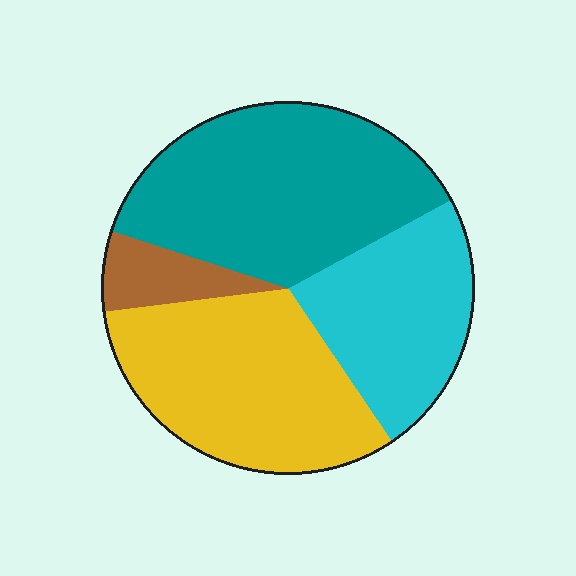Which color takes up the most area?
Teal, at roughly 35%.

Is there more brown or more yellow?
Yellow.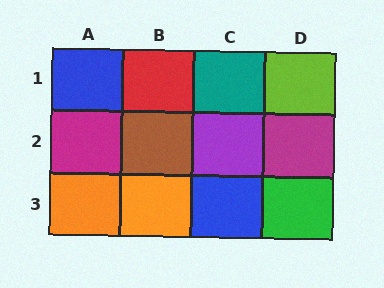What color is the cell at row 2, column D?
Magenta.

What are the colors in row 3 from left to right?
Orange, orange, blue, green.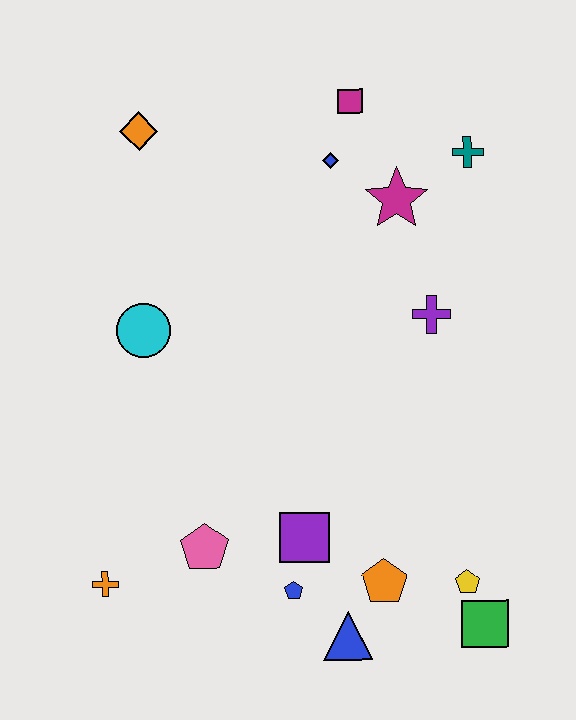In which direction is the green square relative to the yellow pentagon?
The green square is below the yellow pentagon.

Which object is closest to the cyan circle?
The orange diamond is closest to the cyan circle.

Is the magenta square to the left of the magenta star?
Yes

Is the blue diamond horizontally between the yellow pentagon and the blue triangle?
No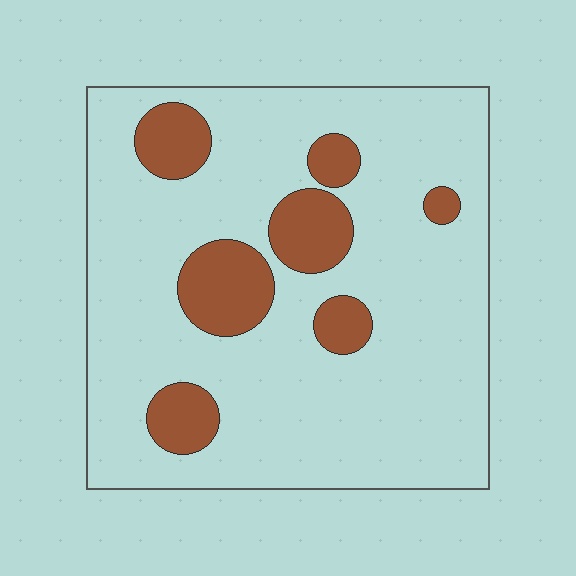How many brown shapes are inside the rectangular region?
7.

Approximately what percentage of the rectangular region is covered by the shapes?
Approximately 20%.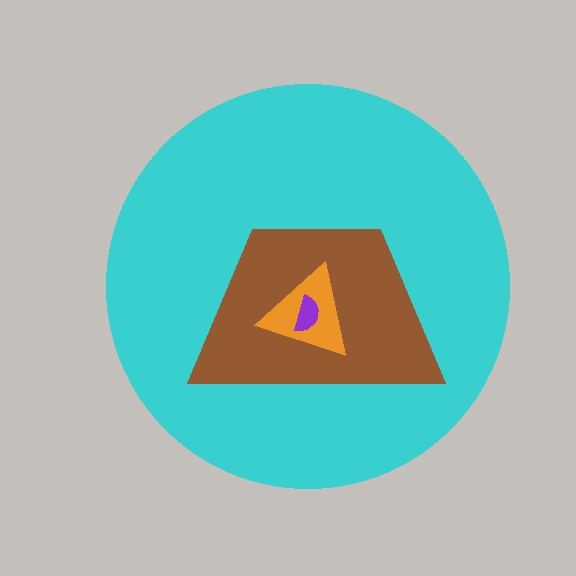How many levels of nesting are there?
4.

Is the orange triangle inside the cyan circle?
Yes.